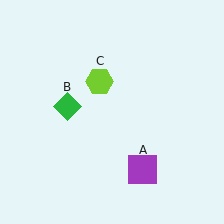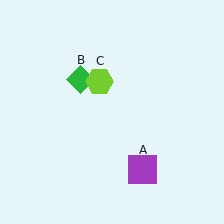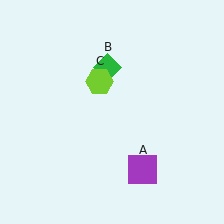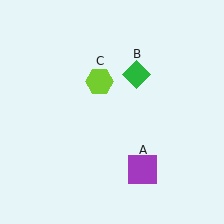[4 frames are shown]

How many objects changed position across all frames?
1 object changed position: green diamond (object B).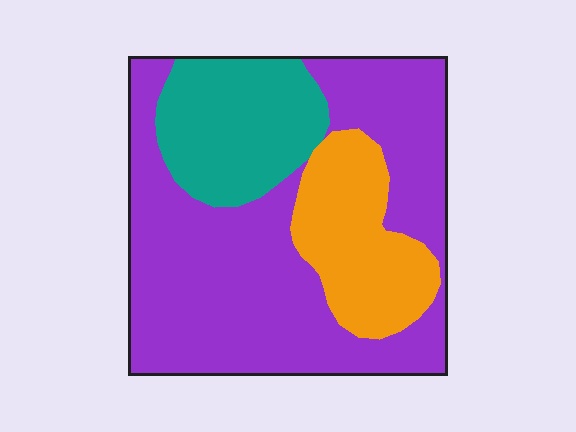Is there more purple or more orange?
Purple.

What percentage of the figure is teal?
Teal covers 20% of the figure.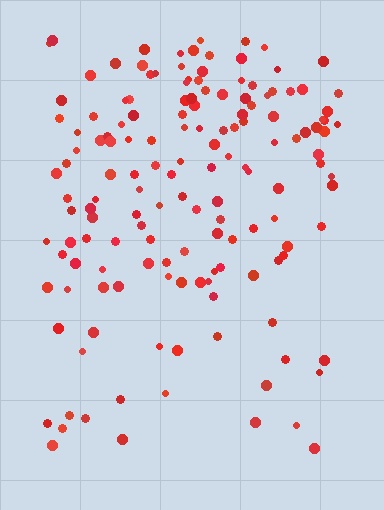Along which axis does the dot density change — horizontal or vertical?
Vertical.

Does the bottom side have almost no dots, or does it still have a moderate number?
Still a moderate number, just noticeably fewer than the top.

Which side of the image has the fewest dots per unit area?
The bottom.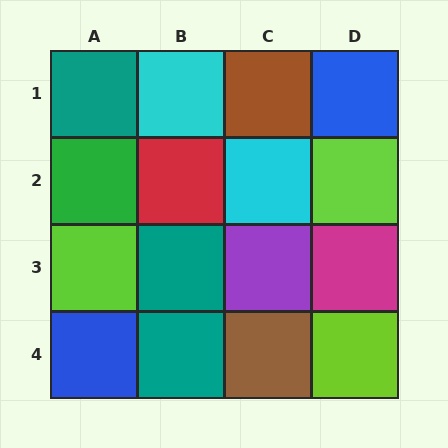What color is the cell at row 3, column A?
Lime.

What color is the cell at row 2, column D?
Lime.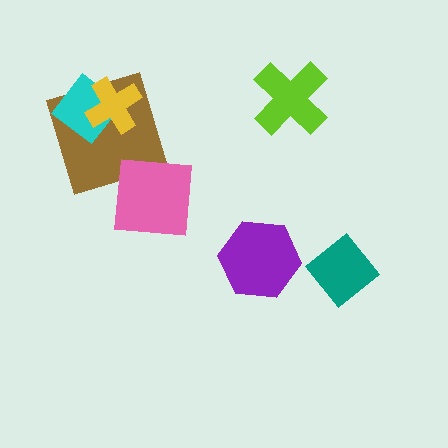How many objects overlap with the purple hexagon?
0 objects overlap with the purple hexagon.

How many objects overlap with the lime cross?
0 objects overlap with the lime cross.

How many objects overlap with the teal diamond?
0 objects overlap with the teal diamond.